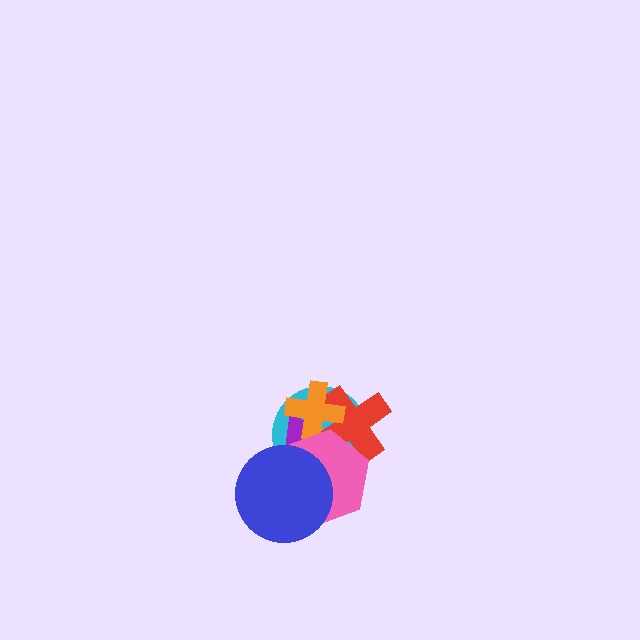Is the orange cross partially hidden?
Yes, it is partially covered by another shape.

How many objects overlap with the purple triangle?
5 objects overlap with the purple triangle.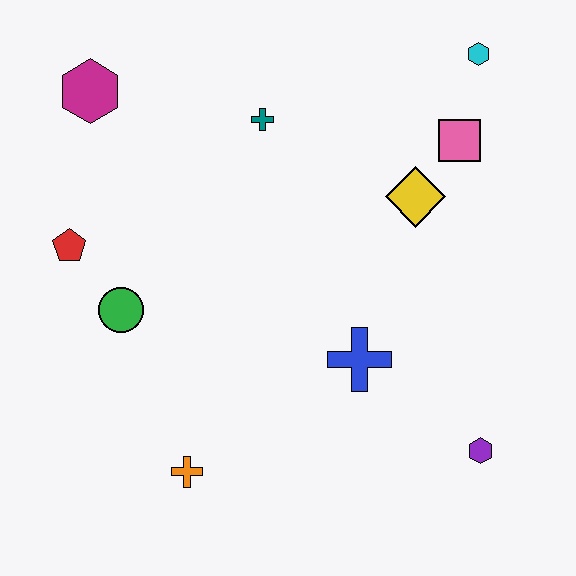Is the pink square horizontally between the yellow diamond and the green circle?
No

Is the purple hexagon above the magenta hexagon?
No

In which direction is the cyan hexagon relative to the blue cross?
The cyan hexagon is above the blue cross.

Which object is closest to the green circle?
The red pentagon is closest to the green circle.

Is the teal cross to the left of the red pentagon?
No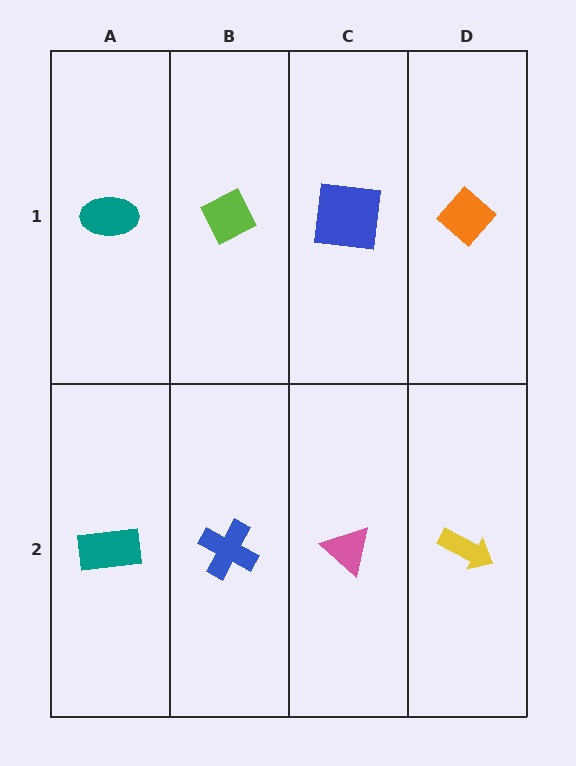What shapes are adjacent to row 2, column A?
A teal ellipse (row 1, column A), a blue cross (row 2, column B).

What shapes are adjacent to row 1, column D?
A yellow arrow (row 2, column D), a blue square (row 1, column C).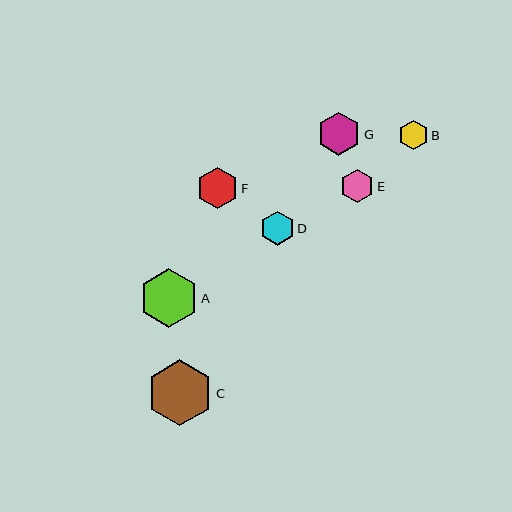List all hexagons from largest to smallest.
From largest to smallest: C, A, G, F, D, E, B.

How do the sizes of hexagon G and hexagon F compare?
Hexagon G and hexagon F are approximately the same size.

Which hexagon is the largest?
Hexagon C is the largest with a size of approximately 66 pixels.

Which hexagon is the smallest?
Hexagon B is the smallest with a size of approximately 29 pixels.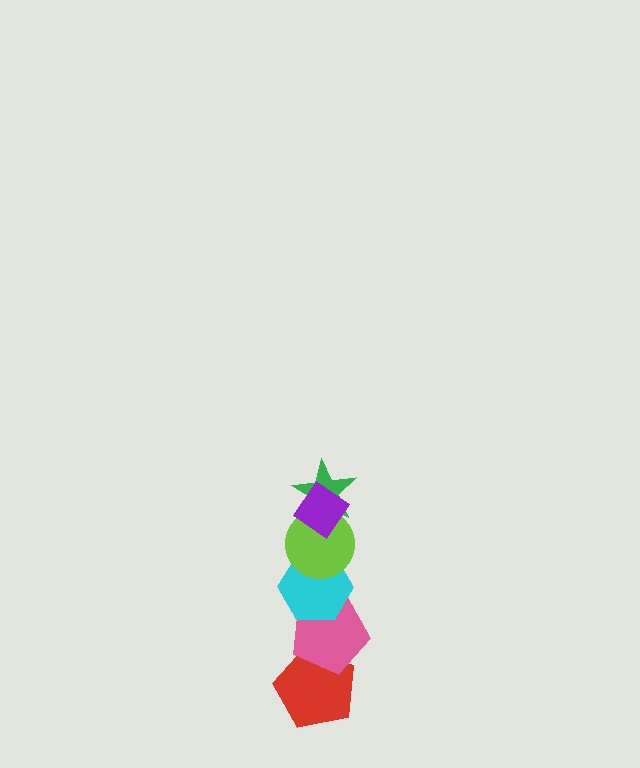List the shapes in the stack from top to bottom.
From top to bottom: the purple diamond, the green star, the lime circle, the cyan hexagon, the pink pentagon, the red pentagon.